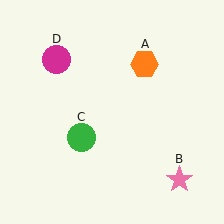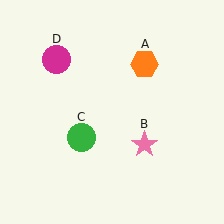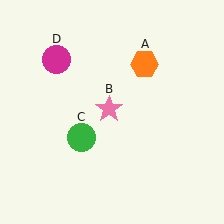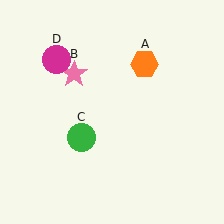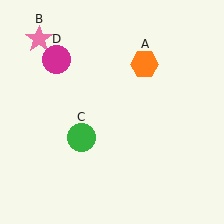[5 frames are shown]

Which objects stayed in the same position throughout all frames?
Orange hexagon (object A) and green circle (object C) and magenta circle (object D) remained stationary.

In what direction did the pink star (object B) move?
The pink star (object B) moved up and to the left.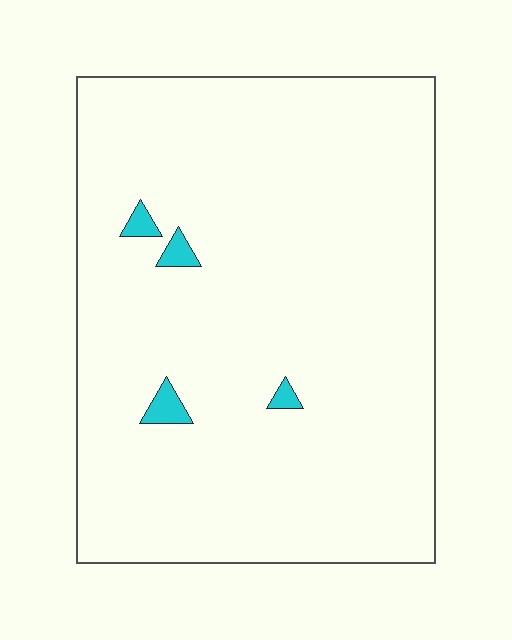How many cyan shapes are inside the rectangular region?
4.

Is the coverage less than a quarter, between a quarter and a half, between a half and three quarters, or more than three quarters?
Less than a quarter.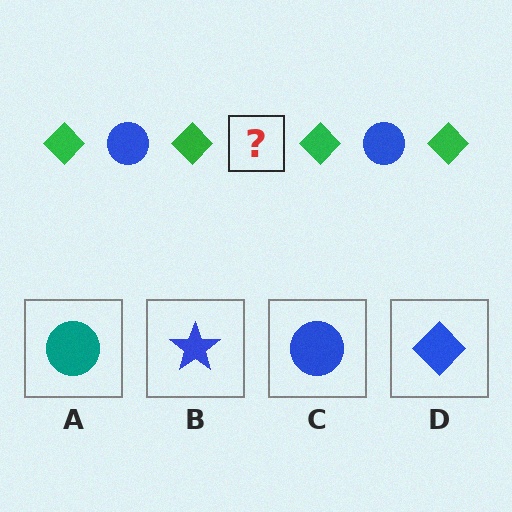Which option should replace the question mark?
Option C.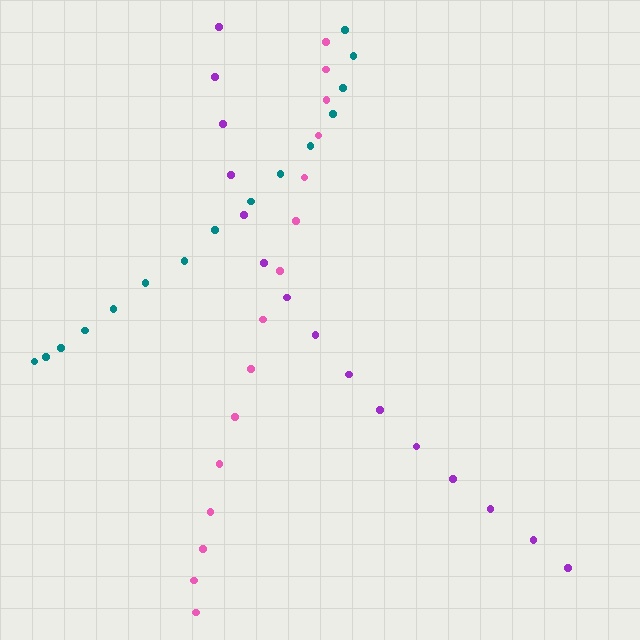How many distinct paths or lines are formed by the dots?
There are 3 distinct paths.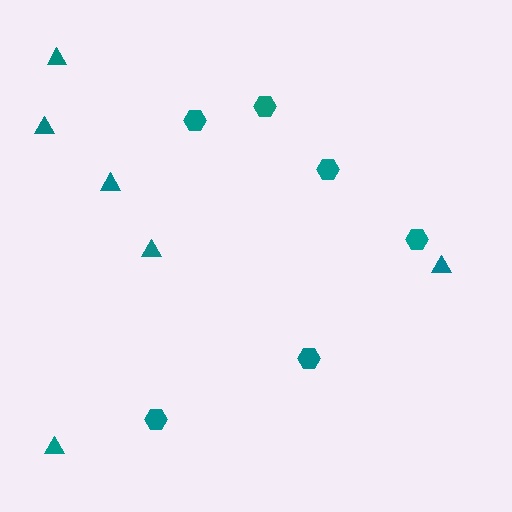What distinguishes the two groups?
There are 2 groups: one group of triangles (6) and one group of hexagons (6).